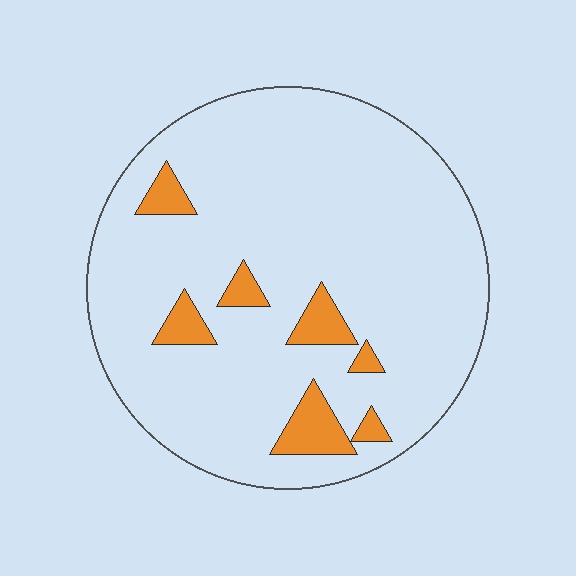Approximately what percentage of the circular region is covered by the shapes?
Approximately 10%.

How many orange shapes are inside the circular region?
7.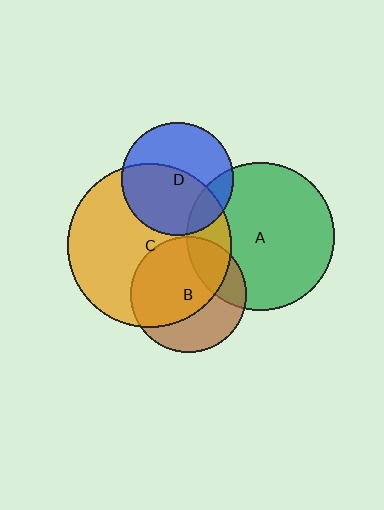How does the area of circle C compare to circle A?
Approximately 1.2 times.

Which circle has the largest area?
Circle C (orange).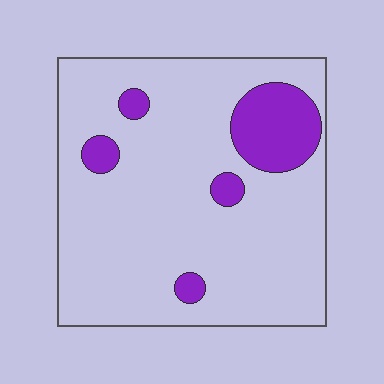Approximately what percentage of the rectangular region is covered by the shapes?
Approximately 15%.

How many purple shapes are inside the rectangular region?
5.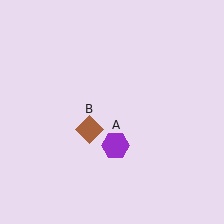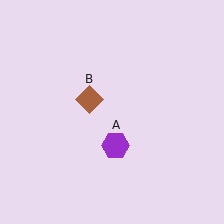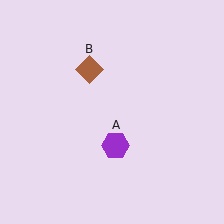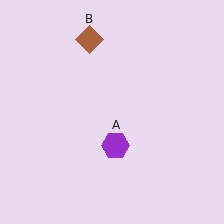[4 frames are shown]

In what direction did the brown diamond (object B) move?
The brown diamond (object B) moved up.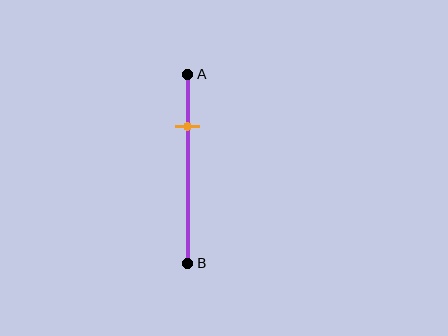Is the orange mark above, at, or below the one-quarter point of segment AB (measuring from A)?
The orange mark is approximately at the one-quarter point of segment AB.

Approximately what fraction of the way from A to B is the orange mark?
The orange mark is approximately 30% of the way from A to B.